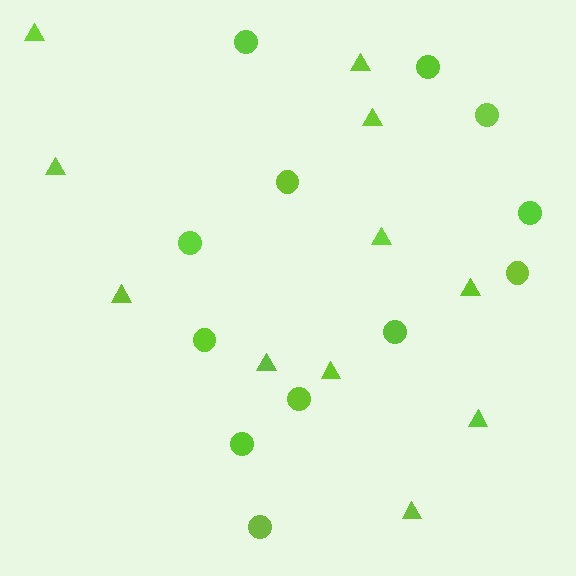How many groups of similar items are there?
There are 2 groups: one group of circles (12) and one group of triangles (11).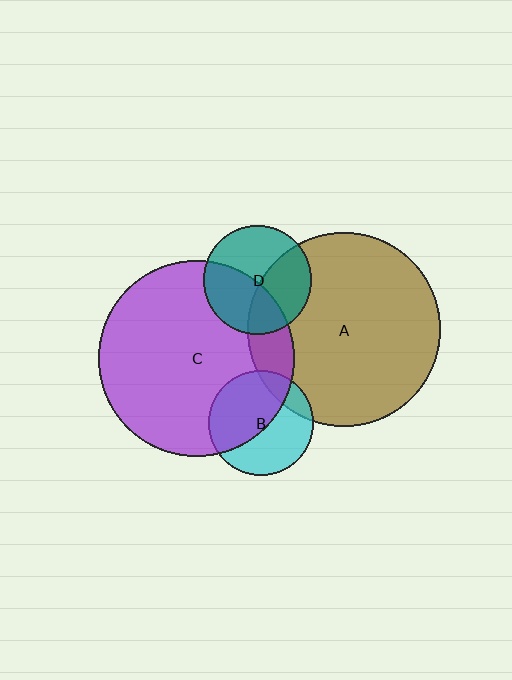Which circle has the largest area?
Circle C (purple).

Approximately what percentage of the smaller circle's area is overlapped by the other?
Approximately 40%.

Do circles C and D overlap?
Yes.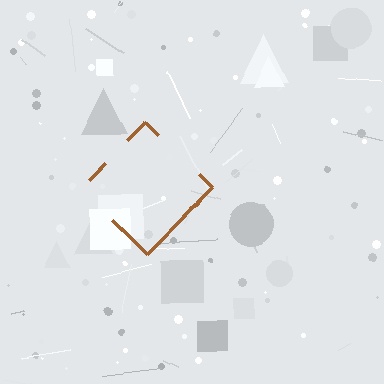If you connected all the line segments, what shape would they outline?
They would outline a diamond.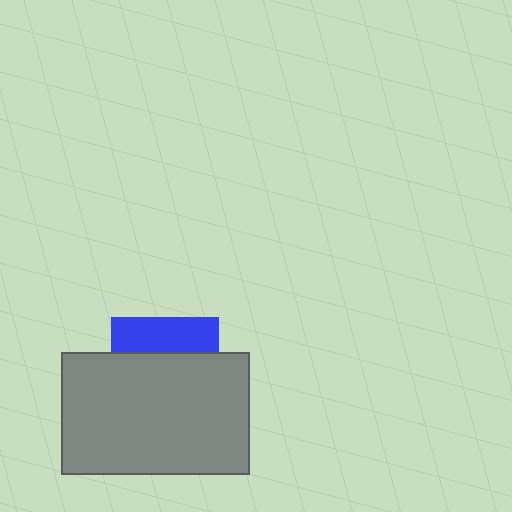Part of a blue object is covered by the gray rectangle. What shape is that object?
It is a square.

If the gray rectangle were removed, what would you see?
You would see the complete blue square.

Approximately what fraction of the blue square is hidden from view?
Roughly 69% of the blue square is hidden behind the gray rectangle.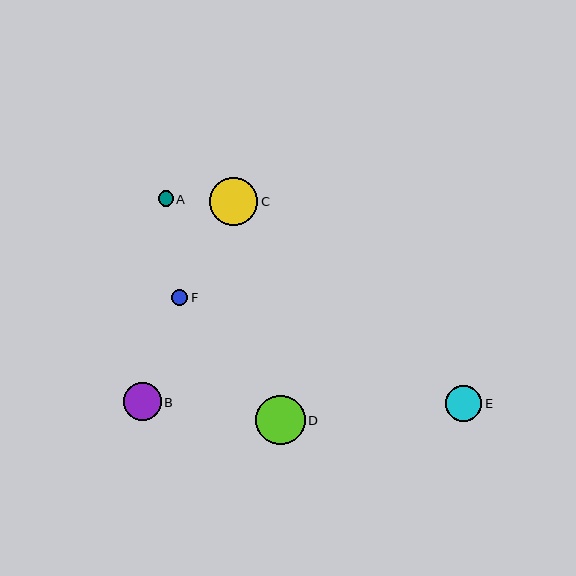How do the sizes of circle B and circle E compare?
Circle B and circle E are approximately the same size.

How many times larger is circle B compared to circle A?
Circle B is approximately 2.5 times the size of circle A.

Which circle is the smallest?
Circle A is the smallest with a size of approximately 15 pixels.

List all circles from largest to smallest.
From largest to smallest: D, C, B, E, F, A.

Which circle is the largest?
Circle D is the largest with a size of approximately 49 pixels.